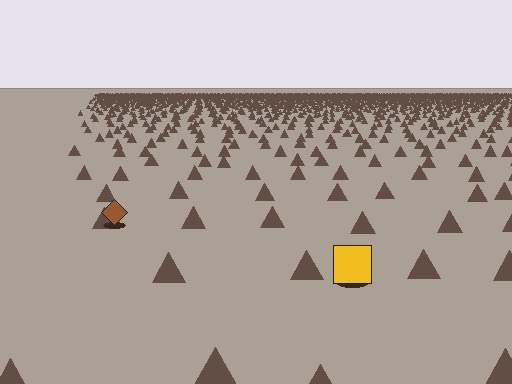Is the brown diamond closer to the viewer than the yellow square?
No. The yellow square is closer — you can tell from the texture gradient: the ground texture is coarser near it.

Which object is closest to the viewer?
The yellow square is closest. The texture marks near it are larger and more spread out.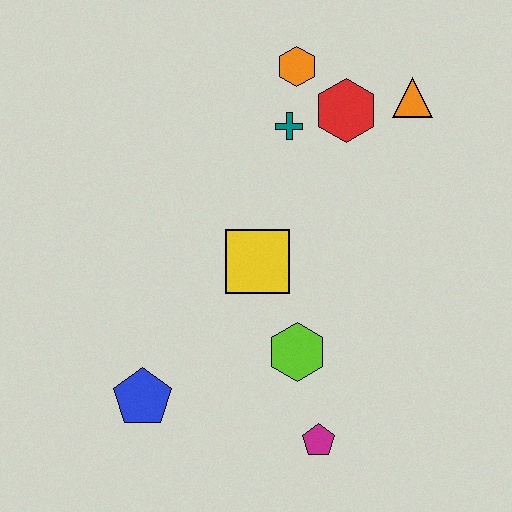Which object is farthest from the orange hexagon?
The magenta pentagon is farthest from the orange hexagon.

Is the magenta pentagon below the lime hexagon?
Yes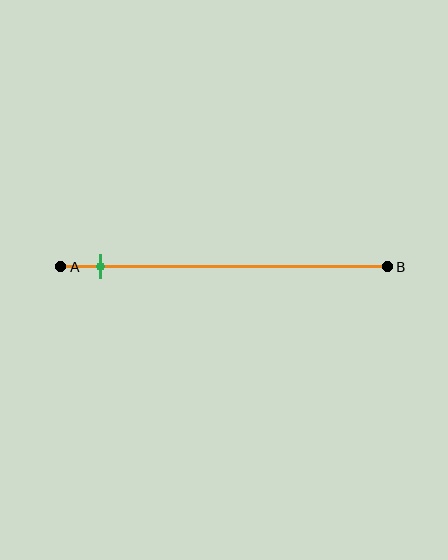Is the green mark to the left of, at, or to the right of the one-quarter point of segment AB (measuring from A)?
The green mark is to the left of the one-quarter point of segment AB.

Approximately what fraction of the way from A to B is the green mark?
The green mark is approximately 10% of the way from A to B.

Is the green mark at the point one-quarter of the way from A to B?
No, the mark is at about 10% from A, not at the 25% one-quarter point.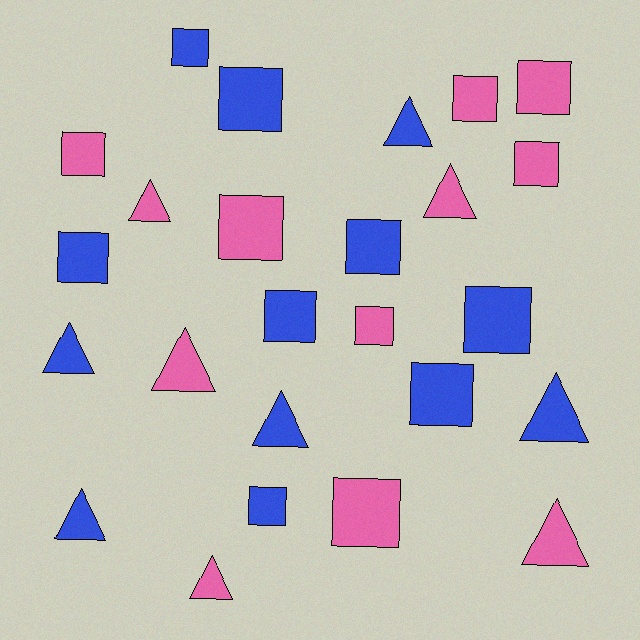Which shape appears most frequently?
Square, with 15 objects.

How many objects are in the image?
There are 25 objects.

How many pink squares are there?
There are 7 pink squares.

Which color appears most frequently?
Blue, with 13 objects.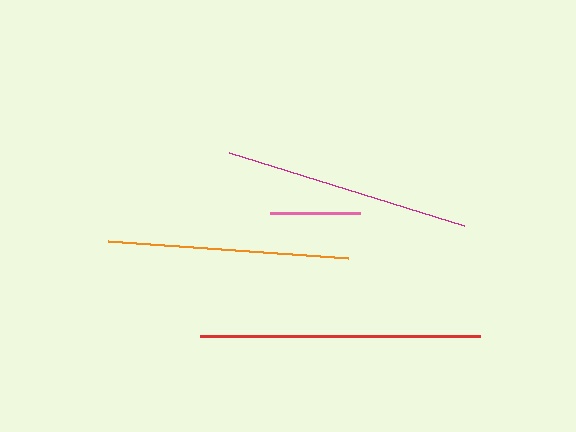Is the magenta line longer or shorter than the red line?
The red line is longer than the magenta line.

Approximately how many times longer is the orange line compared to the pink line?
The orange line is approximately 2.7 times the length of the pink line.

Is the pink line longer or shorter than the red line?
The red line is longer than the pink line.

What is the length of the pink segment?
The pink segment is approximately 90 pixels long.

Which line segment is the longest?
The red line is the longest at approximately 279 pixels.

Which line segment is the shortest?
The pink line is the shortest at approximately 90 pixels.